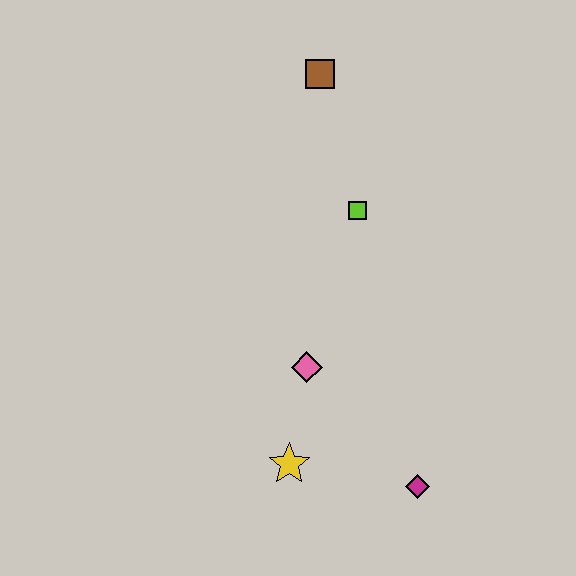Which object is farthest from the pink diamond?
The brown square is farthest from the pink diamond.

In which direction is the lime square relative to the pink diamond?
The lime square is above the pink diamond.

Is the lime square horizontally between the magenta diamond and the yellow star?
Yes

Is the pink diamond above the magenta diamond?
Yes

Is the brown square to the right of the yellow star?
Yes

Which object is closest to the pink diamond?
The yellow star is closest to the pink diamond.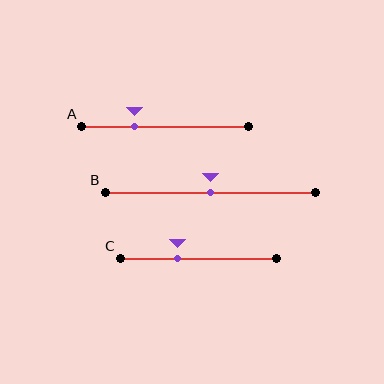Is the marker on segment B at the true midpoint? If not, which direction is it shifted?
Yes, the marker on segment B is at the true midpoint.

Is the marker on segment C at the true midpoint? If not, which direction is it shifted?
No, the marker on segment C is shifted to the left by about 14% of the segment length.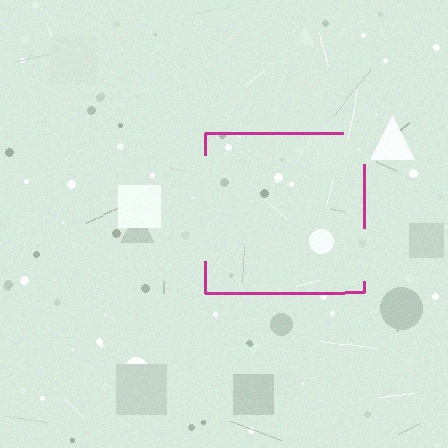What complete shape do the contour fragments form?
The contour fragments form a square.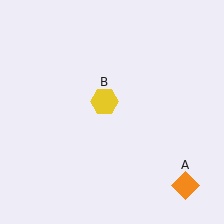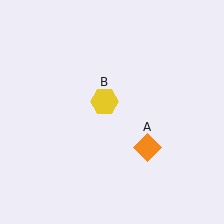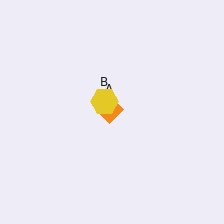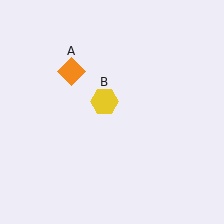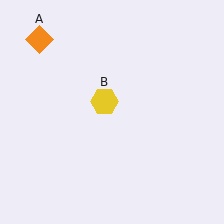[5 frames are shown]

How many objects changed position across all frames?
1 object changed position: orange diamond (object A).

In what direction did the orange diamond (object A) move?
The orange diamond (object A) moved up and to the left.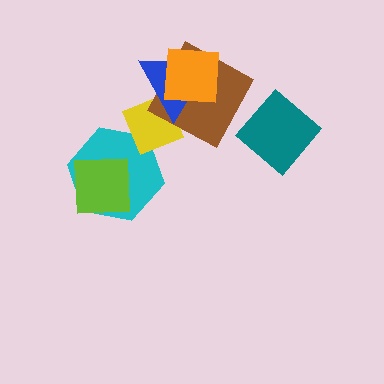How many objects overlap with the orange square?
3 objects overlap with the orange square.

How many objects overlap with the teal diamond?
0 objects overlap with the teal diamond.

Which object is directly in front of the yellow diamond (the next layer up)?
The brown square is directly in front of the yellow diamond.